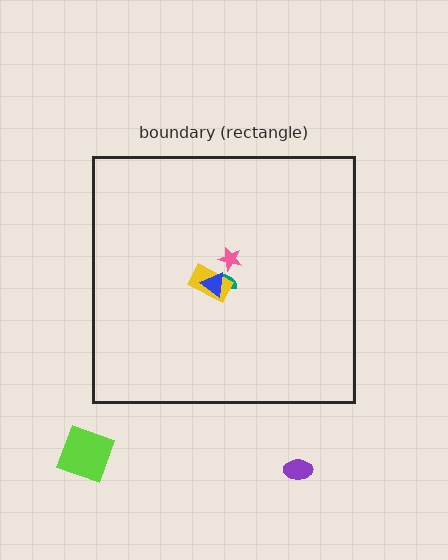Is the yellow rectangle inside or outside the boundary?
Inside.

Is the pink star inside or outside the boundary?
Inside.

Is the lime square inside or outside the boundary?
Outside.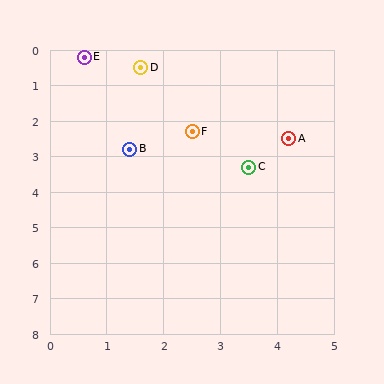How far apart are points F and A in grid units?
Points F and A are about 1.7 grid units apart.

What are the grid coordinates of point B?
Point B is at approximately (1.4, 2.8).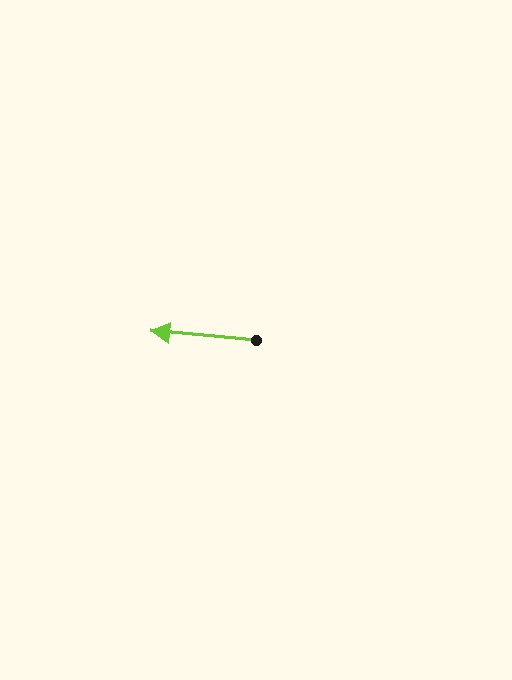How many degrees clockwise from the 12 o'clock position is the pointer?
Approximately 275 degrees.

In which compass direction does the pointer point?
West.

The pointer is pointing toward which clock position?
Roughly 9 o'clock.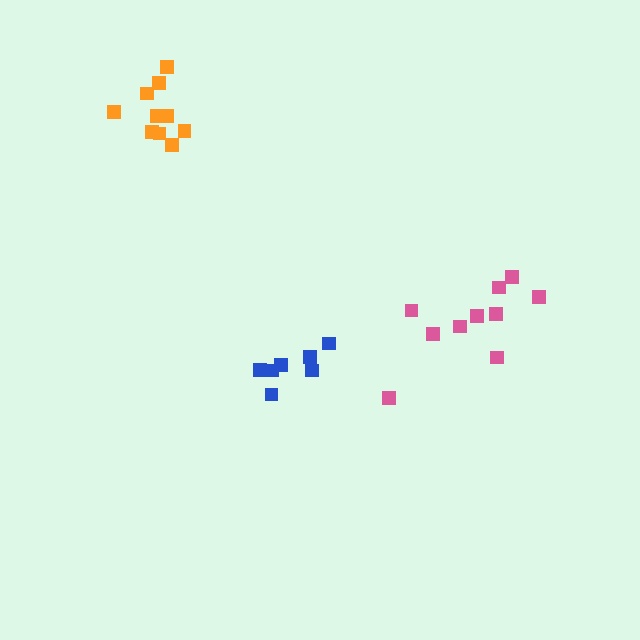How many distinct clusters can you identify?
There are 3 distinct clusters.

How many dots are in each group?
Group 1: 10 dots, Group 2: 7 dots, Group 3: 10 dots (27 total).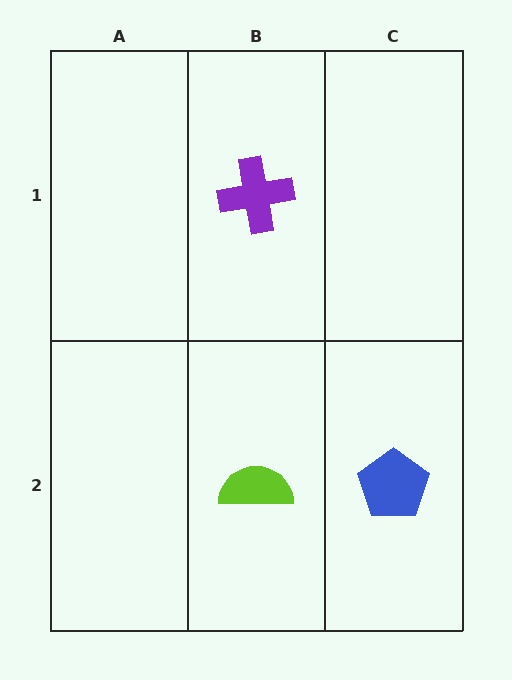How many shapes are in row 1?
1 shape.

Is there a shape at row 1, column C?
No, that cell is empty.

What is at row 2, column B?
A lime semicircle.